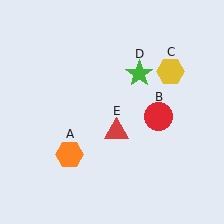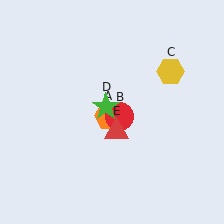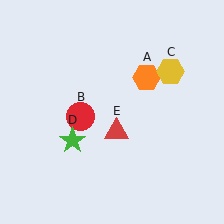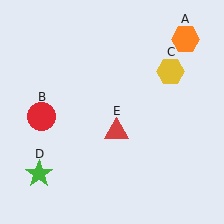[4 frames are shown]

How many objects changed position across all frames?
3 objects changed position: orange hexagon (object A), red circle (object B), green star (object D).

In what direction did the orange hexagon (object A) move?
The orange hexagon (object A) moved up and to the right.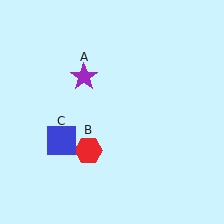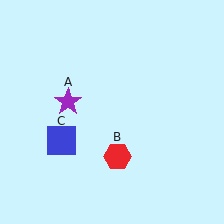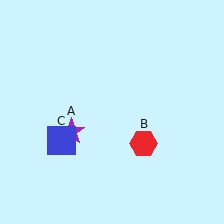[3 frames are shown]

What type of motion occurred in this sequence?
The purple star (object A), red hexagon (object B) rotated counterclockwise around the center of the scene.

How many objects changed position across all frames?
2 objects changed position: purple star (object A), red hexagon (object B).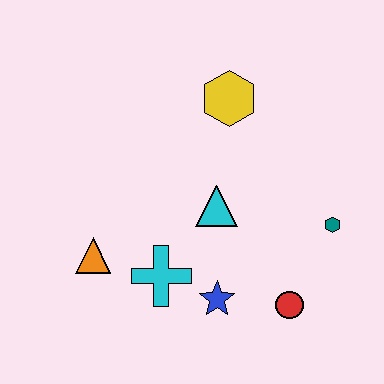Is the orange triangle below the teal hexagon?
Yes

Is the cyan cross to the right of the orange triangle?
Yes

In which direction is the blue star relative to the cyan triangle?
The blue star is below the cyan triangle.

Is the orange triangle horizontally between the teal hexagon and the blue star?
No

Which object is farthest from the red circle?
The yellow hexagon is farthest from the red circle.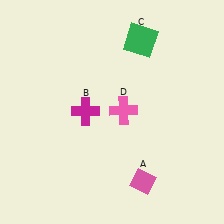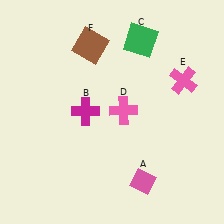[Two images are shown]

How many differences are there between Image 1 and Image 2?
There are 2 differences between the two images.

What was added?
A pink cross (E), a brown square (F) were added in Image 2.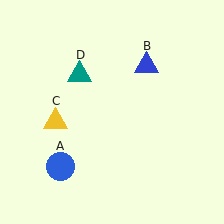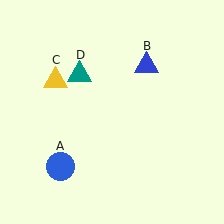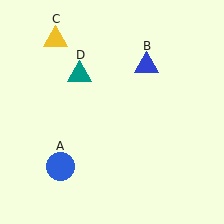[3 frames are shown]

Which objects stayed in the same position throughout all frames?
Blue circle (object A) and blue triangle (object B) and teal triangle (object D) remained stationary.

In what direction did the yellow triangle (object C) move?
The yellow triangle (object C) moved up.